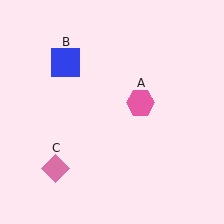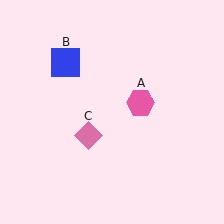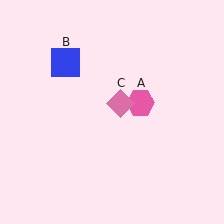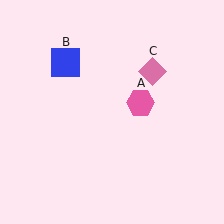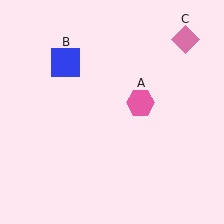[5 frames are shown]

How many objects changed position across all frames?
1 object changed position: pink diamond (object C).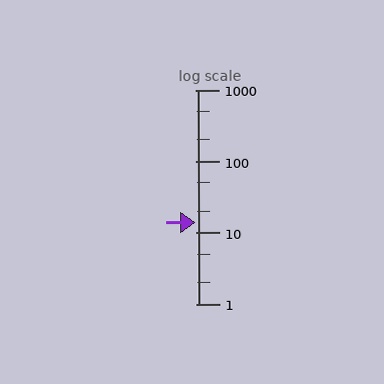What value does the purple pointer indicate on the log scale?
The pointer indicates approximately 14.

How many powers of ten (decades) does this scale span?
The scale spans 3 decades, from 1 to 1000.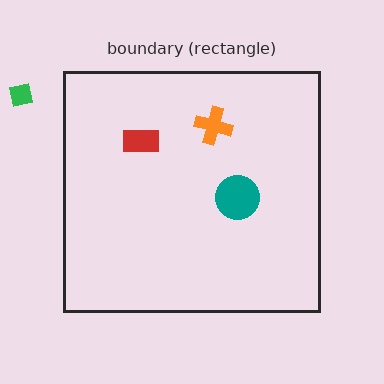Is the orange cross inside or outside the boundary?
Inside.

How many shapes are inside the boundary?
3 inside, 1 outside.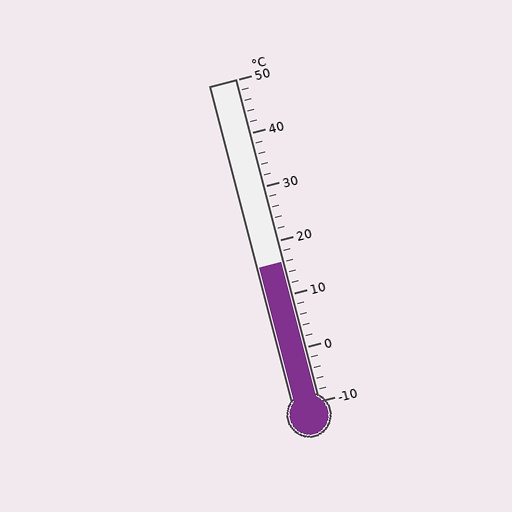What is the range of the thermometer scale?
The thermometer scale ranges from -10°C to 50°C.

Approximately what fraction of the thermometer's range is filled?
The thermometer is filled to approximately 45% of its range.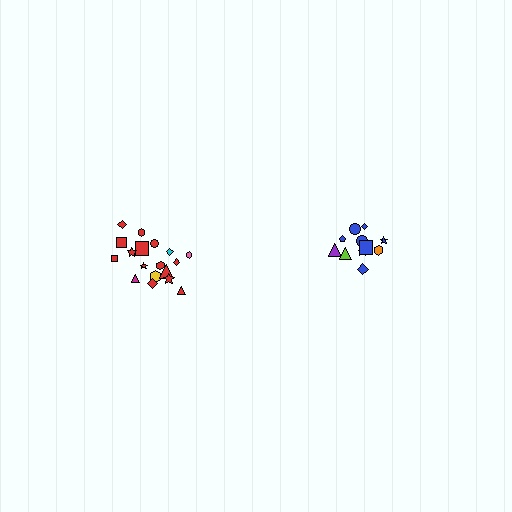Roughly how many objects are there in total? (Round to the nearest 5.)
Roughly 30 objects in total.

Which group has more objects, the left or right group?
The left group.